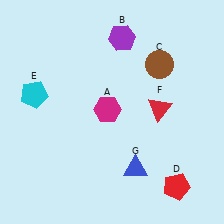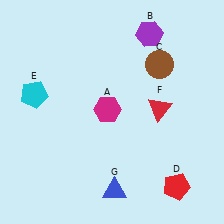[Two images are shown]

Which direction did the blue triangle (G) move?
The blue triangle (G) moved down.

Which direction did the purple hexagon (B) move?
The purple hexagon (B) moved right.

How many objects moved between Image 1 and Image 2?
2 objects moved between the two images.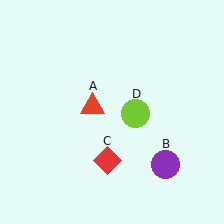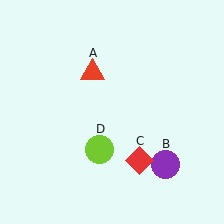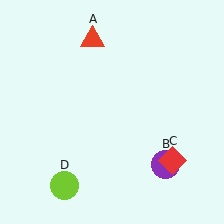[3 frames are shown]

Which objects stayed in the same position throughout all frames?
Purple circle (object B) remained stationary.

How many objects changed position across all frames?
3 objects changed position: red triangle (object A), red diamond (object C), lime circle (object D).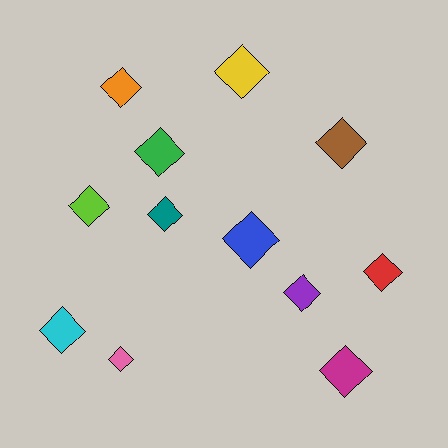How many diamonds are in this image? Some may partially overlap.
There are 12 diamonds.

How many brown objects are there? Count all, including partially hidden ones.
There is 1 brown object.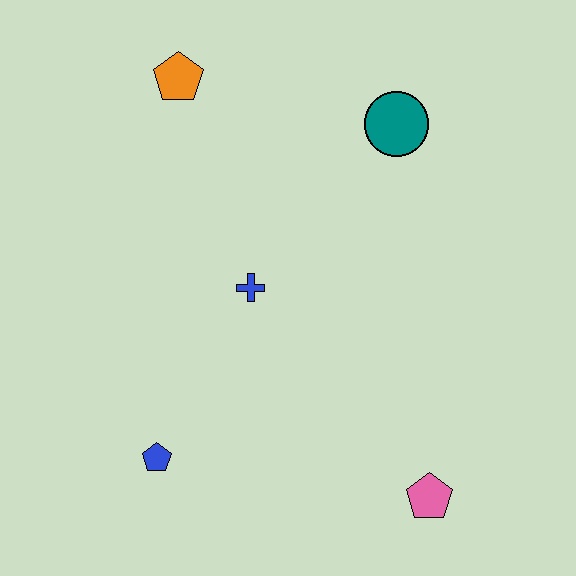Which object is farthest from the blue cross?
The pink pentagon is farthest from the blue cross.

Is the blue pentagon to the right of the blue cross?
No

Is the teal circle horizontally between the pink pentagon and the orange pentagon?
Yes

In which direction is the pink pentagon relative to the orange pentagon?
The pink pentagon is below the orange pentagon.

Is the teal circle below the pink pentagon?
No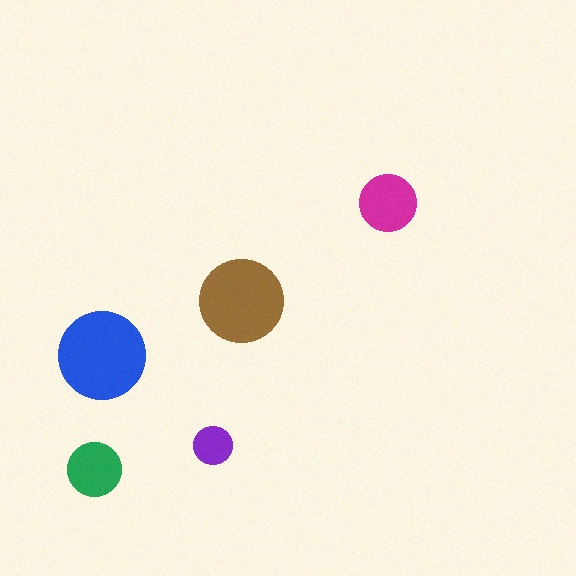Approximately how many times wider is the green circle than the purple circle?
About 1.5 times wider.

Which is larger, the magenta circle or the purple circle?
The magenta one.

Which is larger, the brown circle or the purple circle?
The brown one.